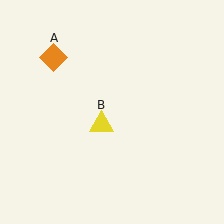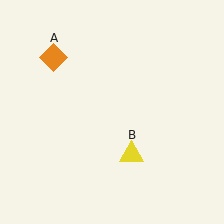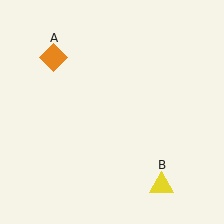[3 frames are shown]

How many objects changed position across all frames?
1 object changed position: yellow triangle (object B).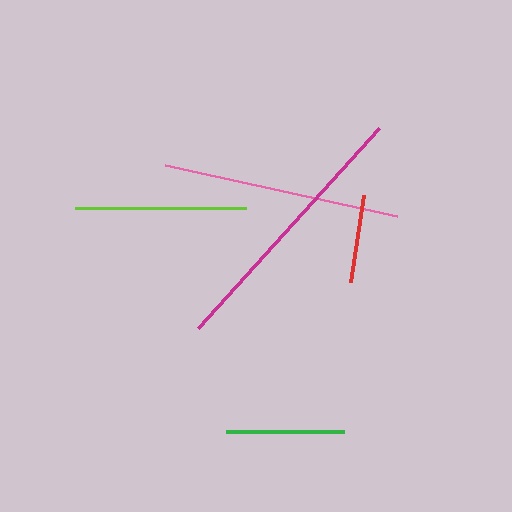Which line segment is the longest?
The magenta line is the longest at approximately 269 pixels.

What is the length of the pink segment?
The pink segment is approximately 238 pixels long.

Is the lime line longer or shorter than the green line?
The lime line is longer than the green line.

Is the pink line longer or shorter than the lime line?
The pink line is longer than the lime line.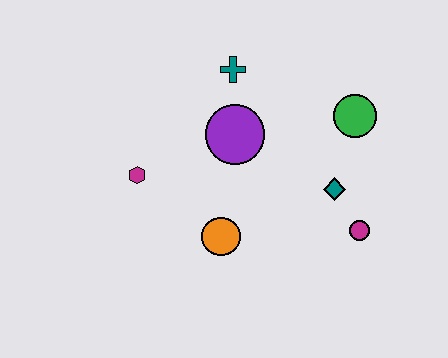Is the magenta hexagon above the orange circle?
Yes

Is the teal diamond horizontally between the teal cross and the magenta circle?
Yes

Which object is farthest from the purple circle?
The magenta circle is farthest from the purple circle.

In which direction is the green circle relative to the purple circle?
The green circle is to the right of the purple circle.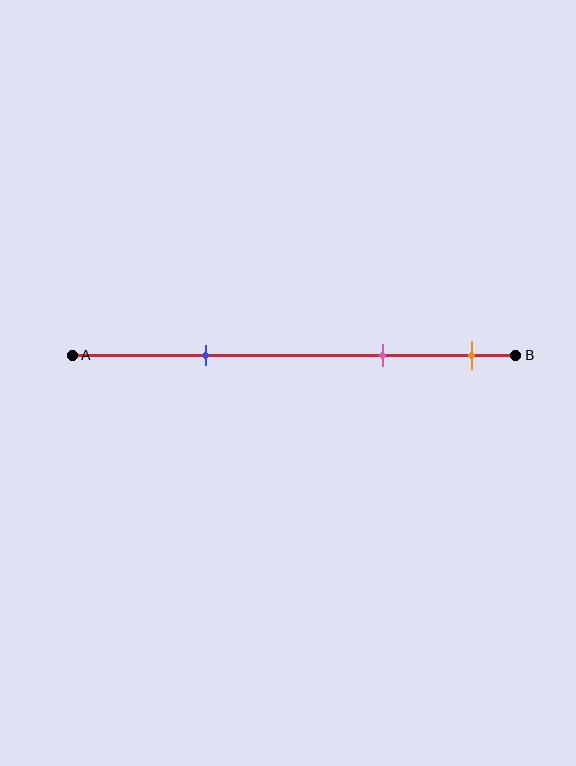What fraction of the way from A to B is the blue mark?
The blue mark is approximately 30% (0.3) of the way from A to B.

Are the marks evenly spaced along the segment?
No, the marks are not evenly spaced.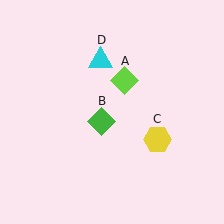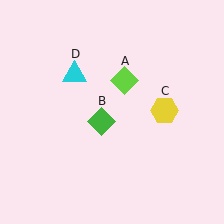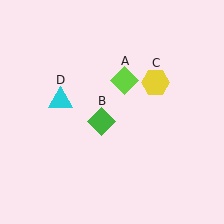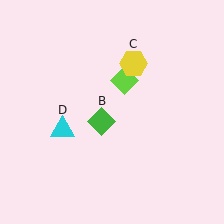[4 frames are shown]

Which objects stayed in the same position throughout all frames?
Lime diamond (object A) and green diamond (object B) remained stationary.